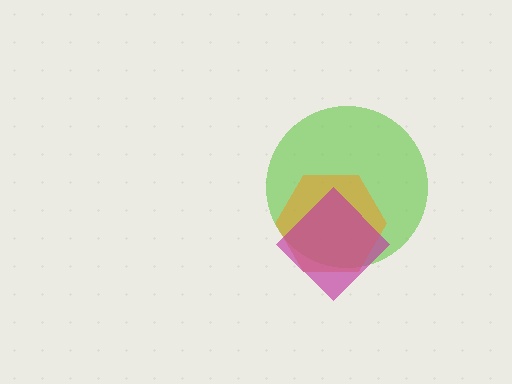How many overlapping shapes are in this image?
There are 3 overlapping shapes in the image.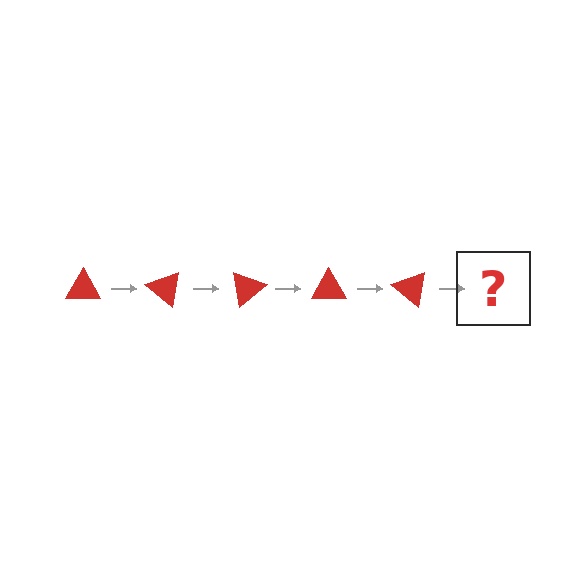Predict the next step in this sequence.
The next step is a red triangle rotated 200 degrees.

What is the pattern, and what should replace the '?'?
The pattern is that the triangle rotates 40 degrees each step. The '?' should be a red triangle rotated 200 degrees.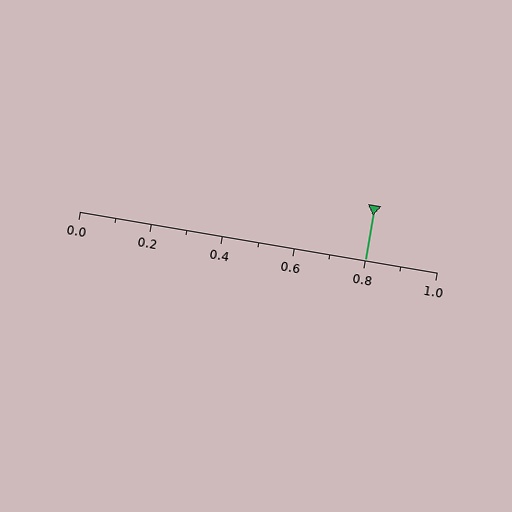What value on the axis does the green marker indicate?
The marker indicates approximately 0.8.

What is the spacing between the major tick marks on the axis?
The major ticks are spaced 0.2 apart.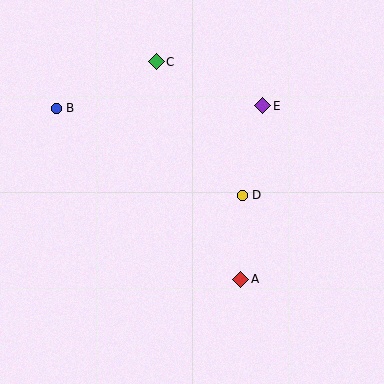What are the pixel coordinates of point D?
Point D is at (242, 195).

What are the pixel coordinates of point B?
Point B is at (56, 108).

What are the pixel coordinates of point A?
Point A is at (241, 279).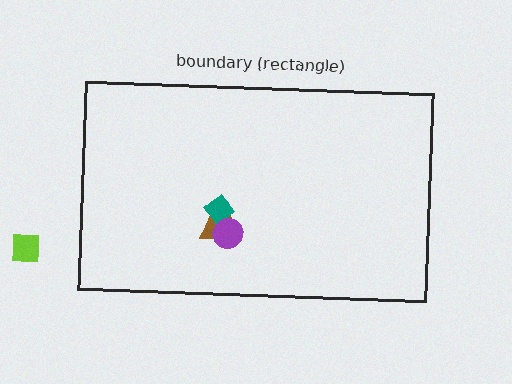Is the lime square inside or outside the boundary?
Outside.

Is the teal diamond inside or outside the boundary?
Inside.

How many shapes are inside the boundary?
3 inside, 1 outside.